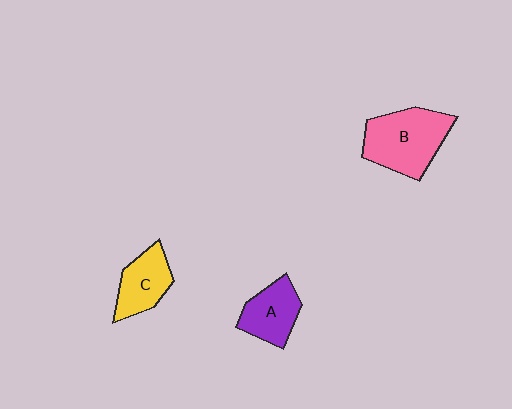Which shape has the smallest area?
Shape C (yellow).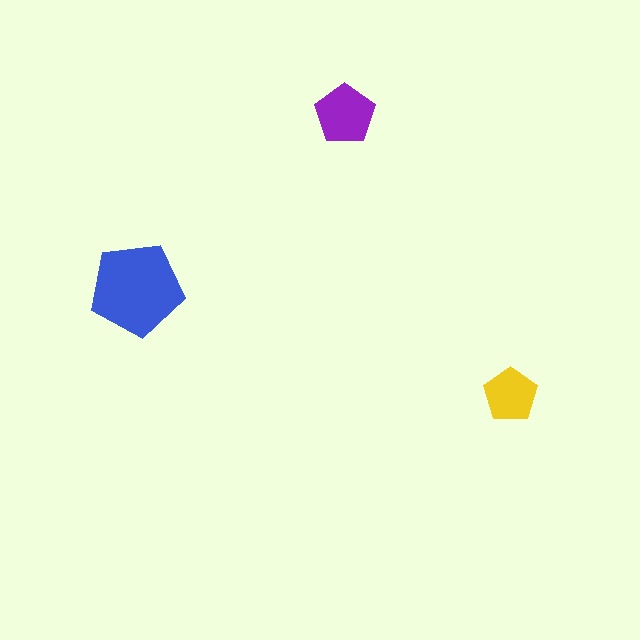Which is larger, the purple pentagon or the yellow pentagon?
The purple one.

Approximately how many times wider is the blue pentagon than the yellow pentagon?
About 1.5 times wider.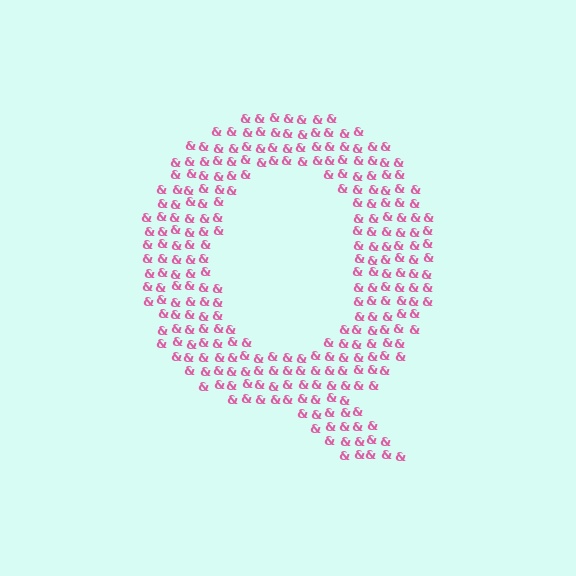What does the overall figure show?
The overall figure shows the letter Q.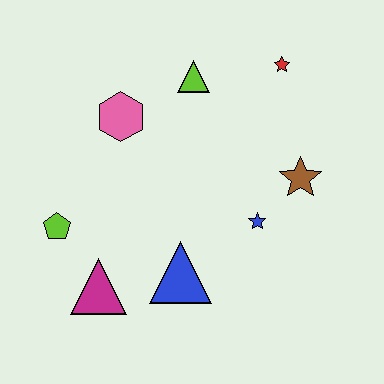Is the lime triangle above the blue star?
Yes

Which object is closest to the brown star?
The blue star is closest to the brown star.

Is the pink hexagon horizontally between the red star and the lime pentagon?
Yes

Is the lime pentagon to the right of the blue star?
No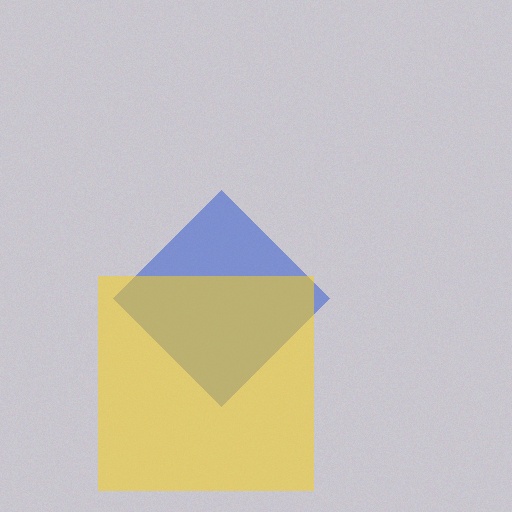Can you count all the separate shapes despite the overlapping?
Yes, there are 2 separate shapes.